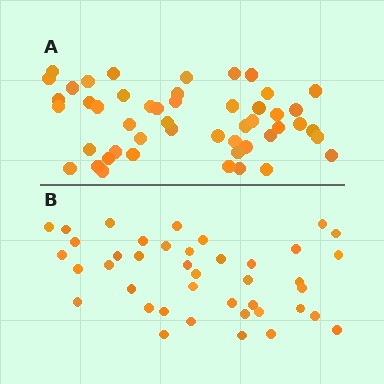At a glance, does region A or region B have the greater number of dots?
Region A (the top region) has more dots.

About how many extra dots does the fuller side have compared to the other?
Region A has roughly 8 or so more dots than region B.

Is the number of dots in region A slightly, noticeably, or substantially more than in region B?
Region A has only slightly more — the two regions are fairly close. The ratio is roughly 1.2 to 1.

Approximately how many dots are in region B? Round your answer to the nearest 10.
About 40 dots. (The exact count is 41, which rounds to 40.)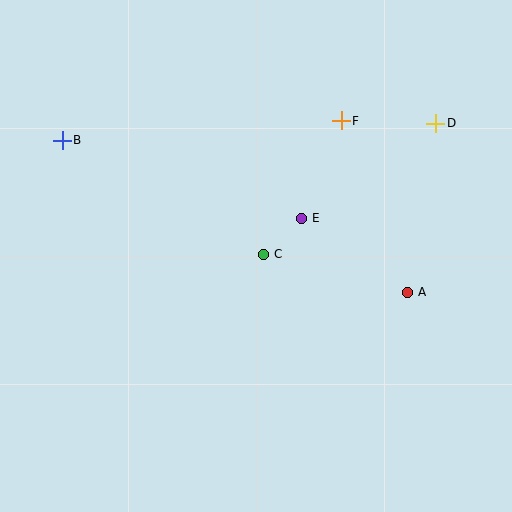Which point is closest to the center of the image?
Point C at (263, 254) is closest to the center.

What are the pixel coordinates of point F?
Point F is at (341, 121).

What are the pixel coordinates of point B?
Point B is at (62, 140).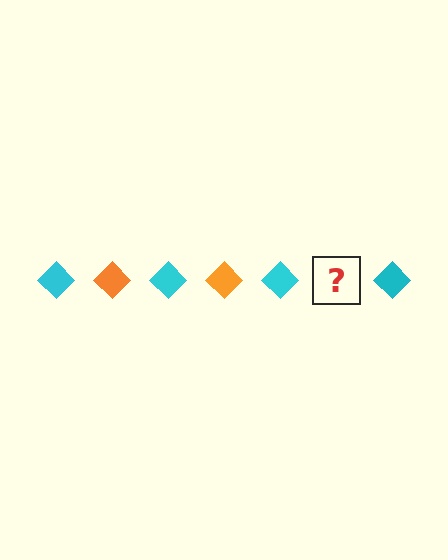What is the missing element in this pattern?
The missing element is an orange diamond.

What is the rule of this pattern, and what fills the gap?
The rule is that the pattern cycles through cyan, orange diamonds. The gap should be filled with an orange diamond.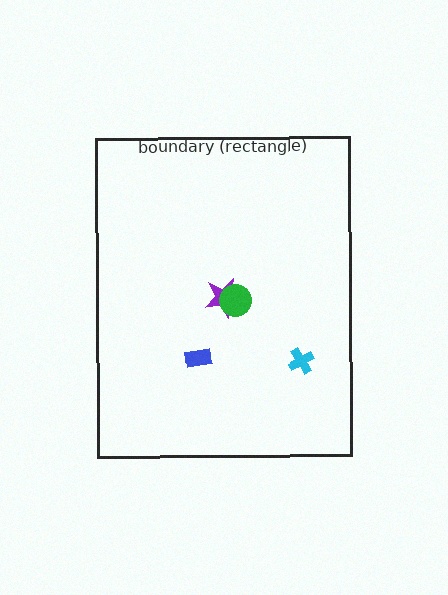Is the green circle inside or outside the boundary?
Inside.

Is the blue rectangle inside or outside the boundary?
Inside.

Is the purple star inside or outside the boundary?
Inside.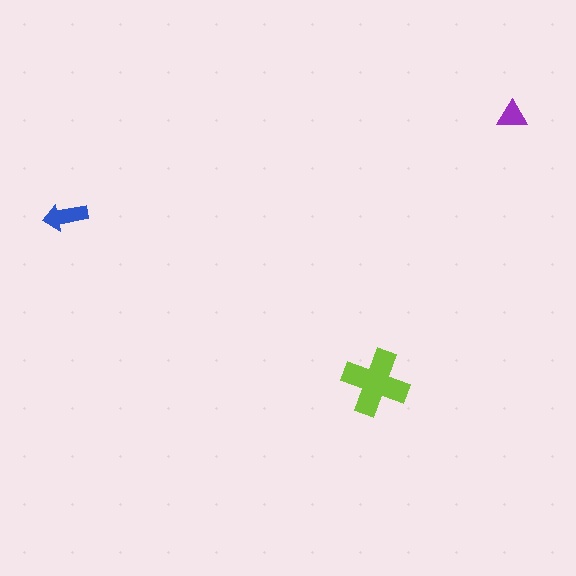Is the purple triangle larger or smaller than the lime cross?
Smaller.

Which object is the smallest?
The purple triangle.